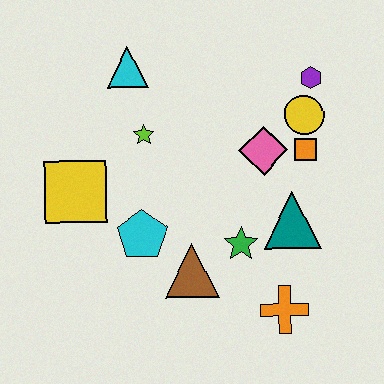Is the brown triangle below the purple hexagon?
Yes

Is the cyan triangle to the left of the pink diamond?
Yes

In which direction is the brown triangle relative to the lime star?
The brown triangle is below the lime star.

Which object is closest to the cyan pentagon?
The brown triangle is closest to the cyan pentagon.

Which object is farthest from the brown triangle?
The purple hexagon is farthest from the brown triangle.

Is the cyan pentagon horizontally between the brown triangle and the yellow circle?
No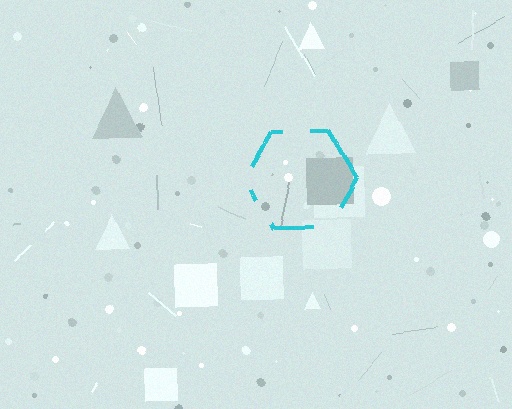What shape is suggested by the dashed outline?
The dashed outline suggests a hexagon.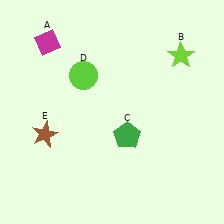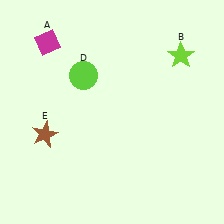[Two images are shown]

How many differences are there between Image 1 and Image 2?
There is 1 difference between the two images.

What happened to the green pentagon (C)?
The green pentagon (C) was removed in Image 2. It was in the bottom-right area of Image 1.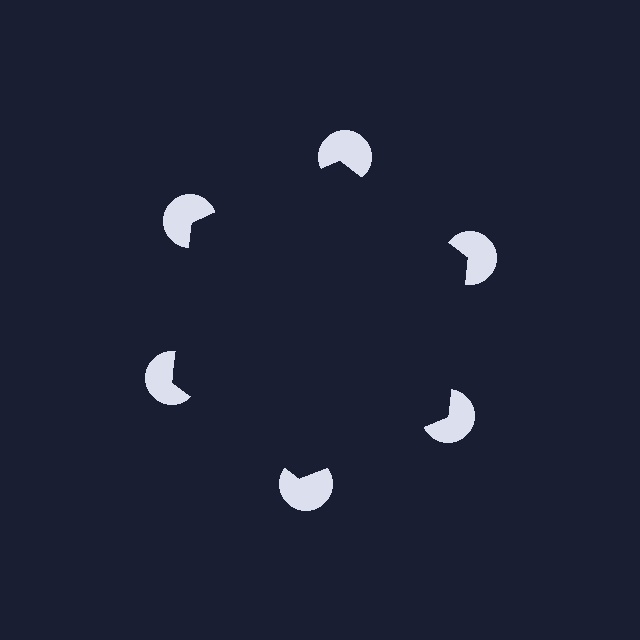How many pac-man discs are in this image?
There are 6 — one at each vertex of the illusory hexagon.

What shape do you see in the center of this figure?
An illusory hexagon — its edges are inferred from the aligned wedge cuts in the pac-man discs, not physically drawn.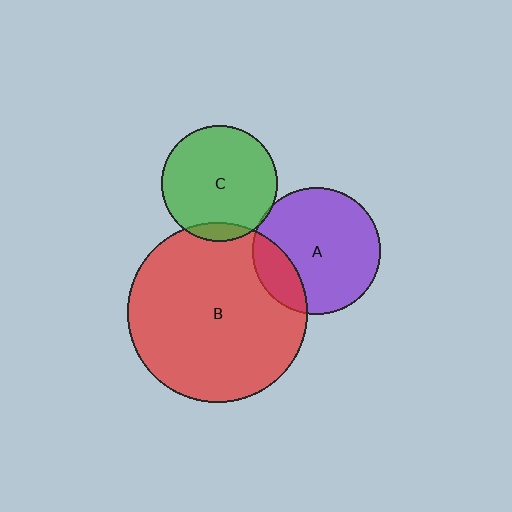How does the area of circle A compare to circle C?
Approximately 1.2 times.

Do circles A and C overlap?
Yes.